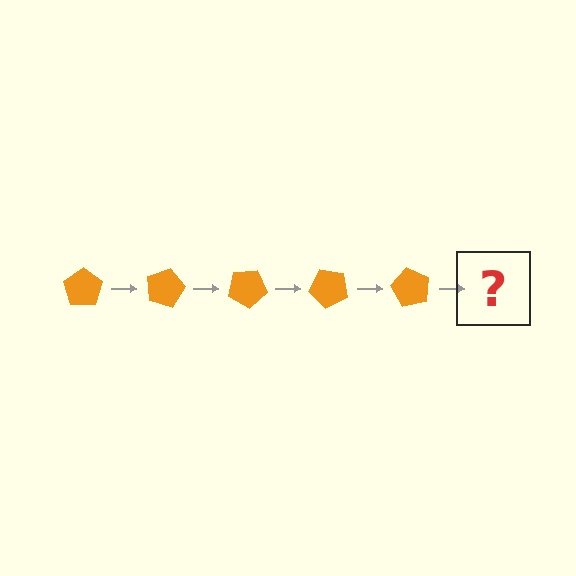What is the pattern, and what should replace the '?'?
The pattern is that the pentagon rotates 15 degrees each step. The '?' should be an orange pentagon rotated 75 degrees.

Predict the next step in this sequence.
The next step is an orange pentagon rotated 75 degrees.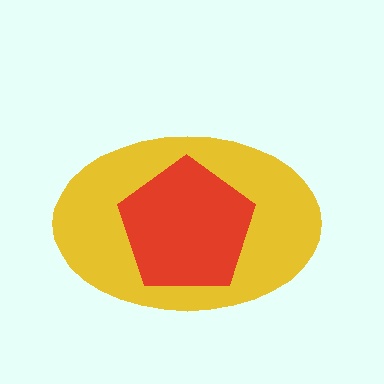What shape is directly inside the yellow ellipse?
The red pentagon.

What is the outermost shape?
The yellow ellipse.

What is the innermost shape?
The red pentagon.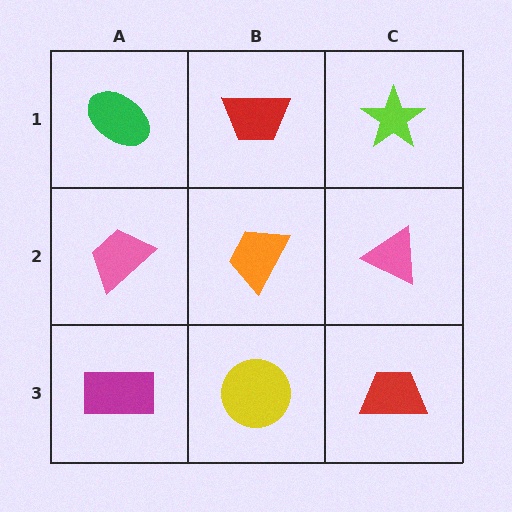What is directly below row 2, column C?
A red trapezoid.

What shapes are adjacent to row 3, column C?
A pink triangle (row 2, column C), a yellow circle (row 3, column B).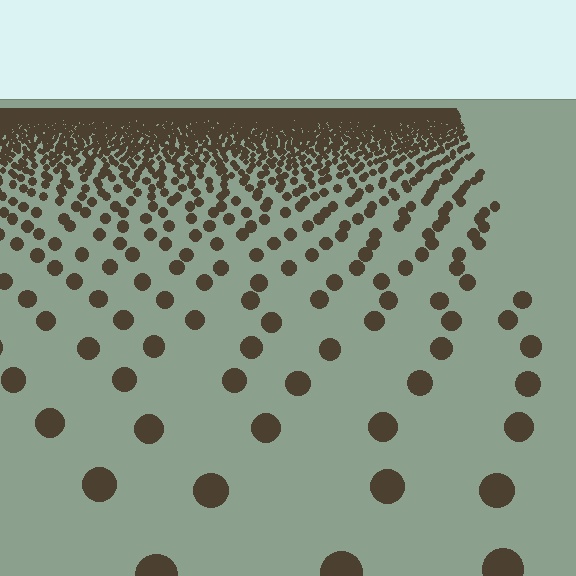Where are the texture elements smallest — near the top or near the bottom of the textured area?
Near the top.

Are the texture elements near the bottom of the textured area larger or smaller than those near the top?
Larger. Near the bottom, elements are closer to the viewer and appear at a bigger on-screen size.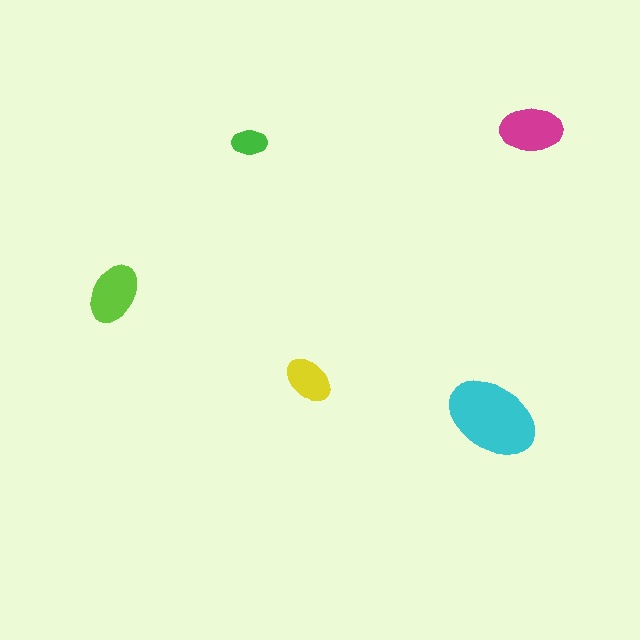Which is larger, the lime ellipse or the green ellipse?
The lime one.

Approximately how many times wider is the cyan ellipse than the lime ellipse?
About 1.5 times wider.